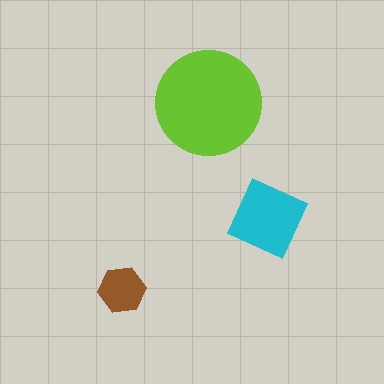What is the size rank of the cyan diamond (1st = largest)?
2nd.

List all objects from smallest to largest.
The brown hexagon, the cyan diamond, the lime circle.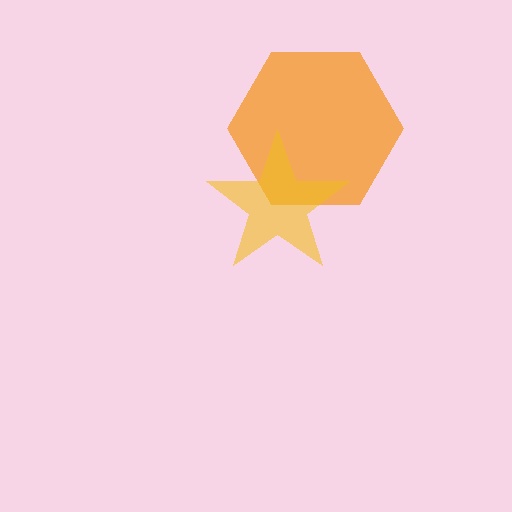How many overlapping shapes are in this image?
There are 2 overlapping shapes in the image.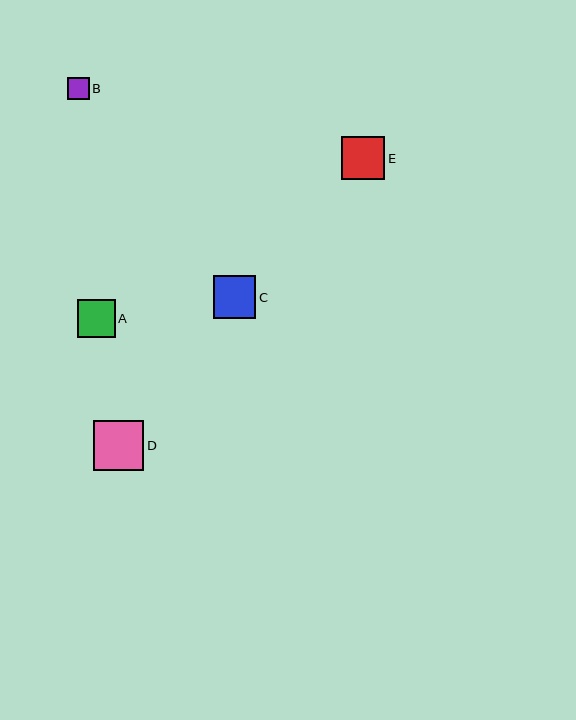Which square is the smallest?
Square B is the smallest with a size of approximately 22 pixels.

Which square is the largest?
Square D is the largest with a size of approximately 50 pixels.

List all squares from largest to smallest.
From largest to smallest: D, E, C, A, B.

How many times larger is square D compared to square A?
Square D is approximately 1.3 times the size of square A.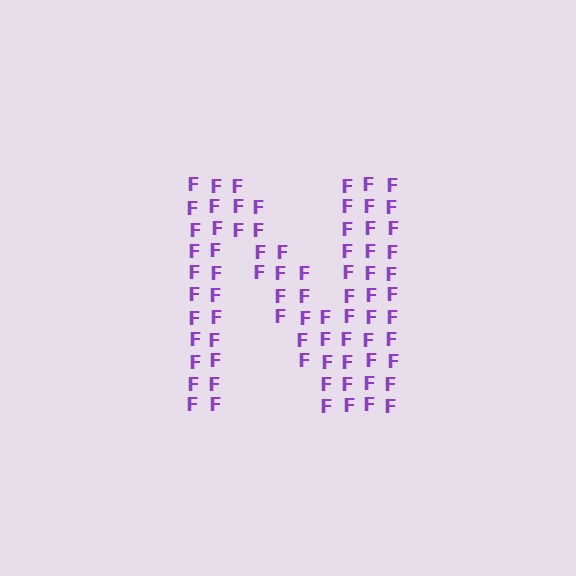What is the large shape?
The large shape is the letter N.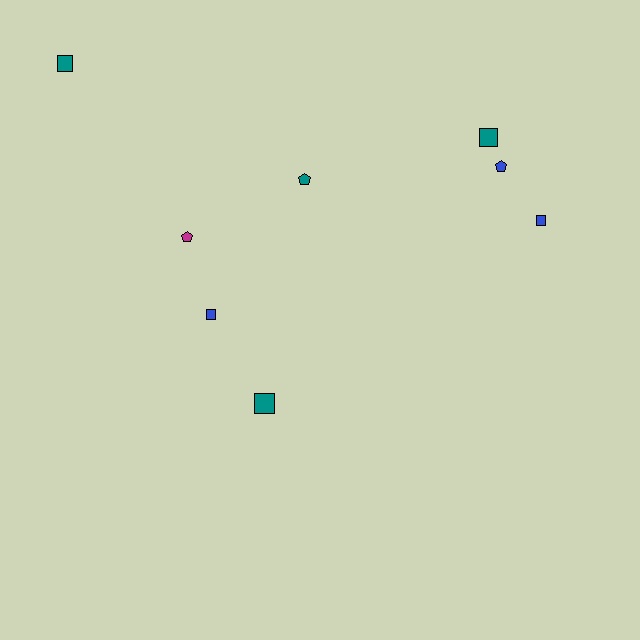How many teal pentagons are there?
There is 1 teal pentagon.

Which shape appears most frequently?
Square, with 5 objects.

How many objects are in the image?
There are 8 objects.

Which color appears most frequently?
Teal, with 4 objects.